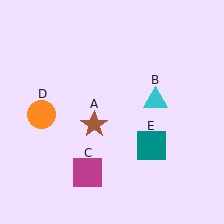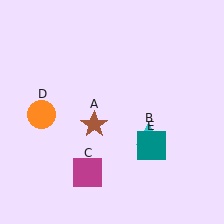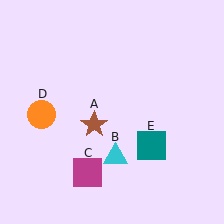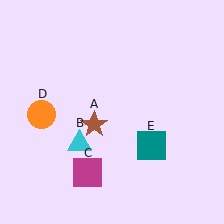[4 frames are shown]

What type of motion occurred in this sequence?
The cyan triangle (object B) rotated clockwise around the center of the scene.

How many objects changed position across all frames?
1 object changed position: cyan triangle (object B).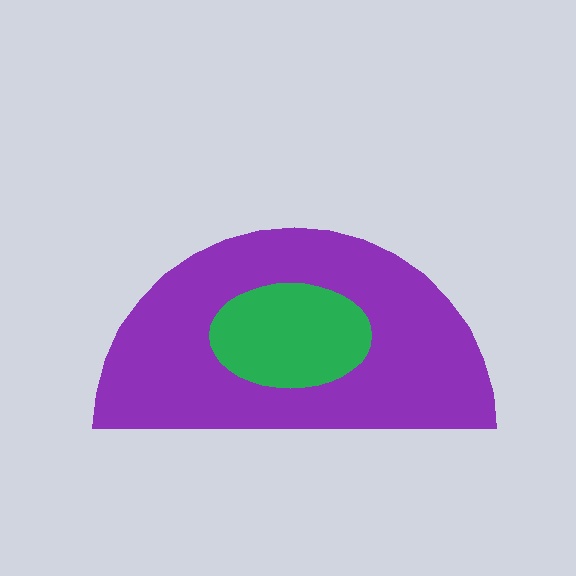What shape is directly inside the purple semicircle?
The green ellipse.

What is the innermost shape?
The green ellipse.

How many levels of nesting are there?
2.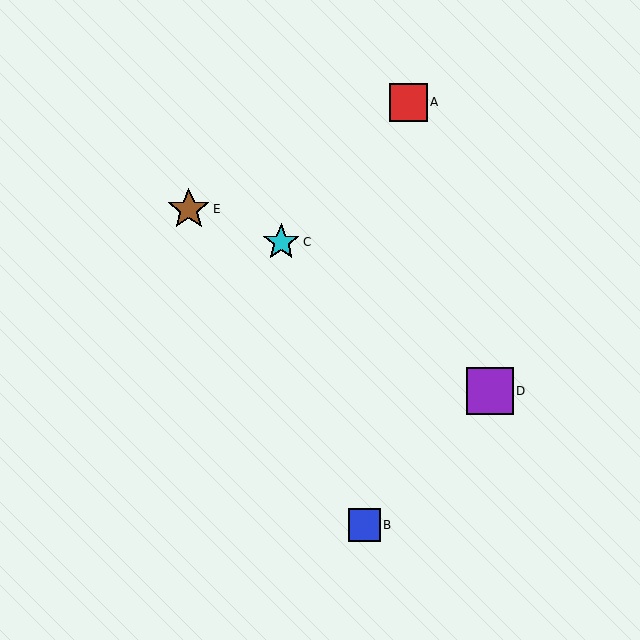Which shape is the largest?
The purple square (labeled D) is the largest.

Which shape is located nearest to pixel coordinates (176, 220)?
The brown star (labeled E) at (189, 209) is nearest to that location.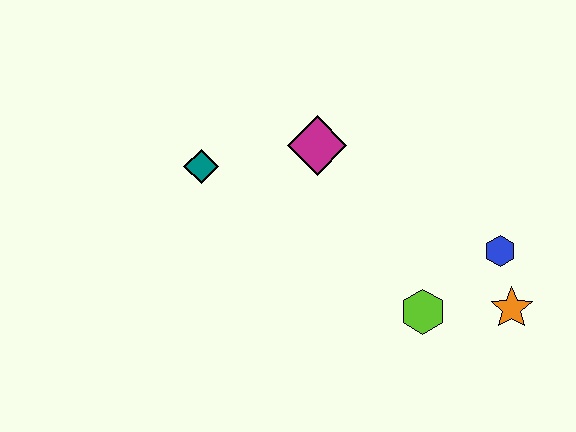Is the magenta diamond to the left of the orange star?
Yes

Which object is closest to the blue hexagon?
The orange star is closest to the blue hexagon.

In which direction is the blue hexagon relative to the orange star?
The blue hexagon is above the orange star.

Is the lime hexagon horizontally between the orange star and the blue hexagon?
No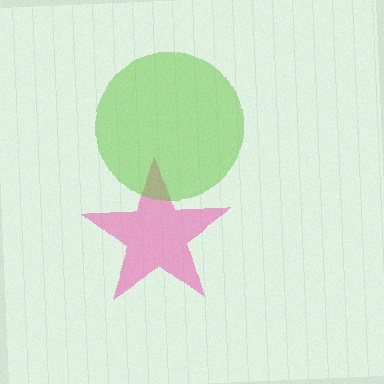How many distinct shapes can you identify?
There are 2 distinct shapes: a pink star, a lime circle.